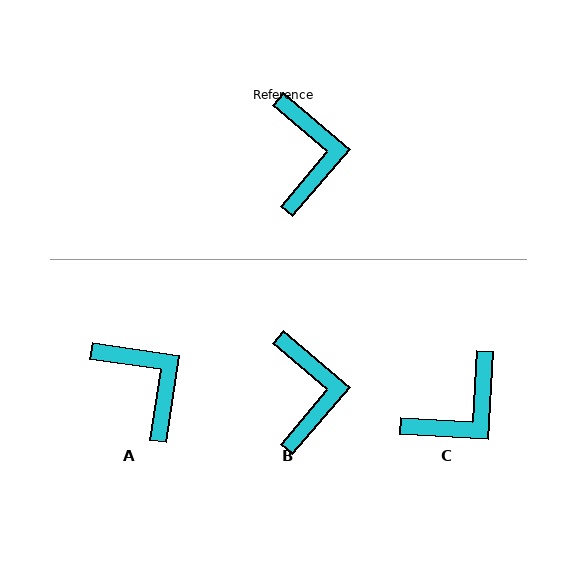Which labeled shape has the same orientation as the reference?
B.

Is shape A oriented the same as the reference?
No, it is off by about 32 degrees.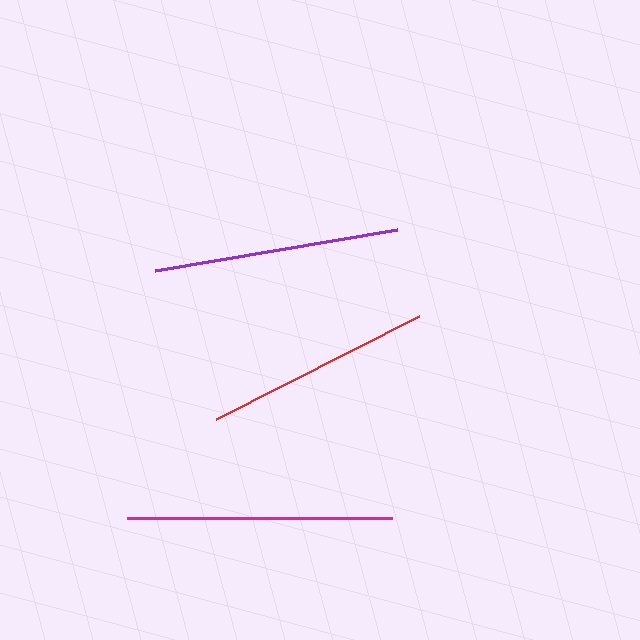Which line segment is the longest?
The magenta line is the longest at approximately 265 pixels.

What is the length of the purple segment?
The purple segment is approximately 246 pixels long.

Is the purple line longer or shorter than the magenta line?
The magenta line is longer than the purple line.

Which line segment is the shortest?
The red line is the shortest at approximately 228 pixels.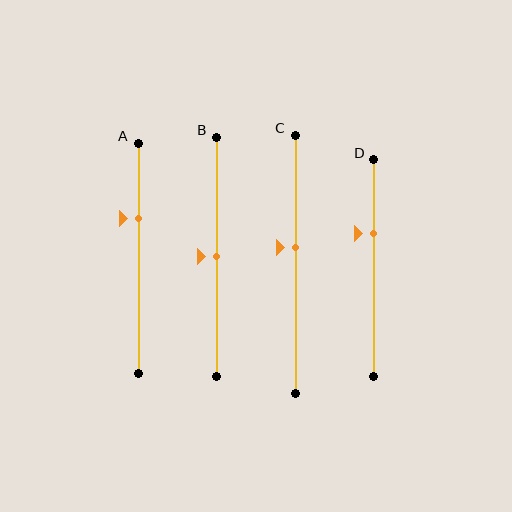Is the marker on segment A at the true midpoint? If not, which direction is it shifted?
No, the marker on segment A is shifted upward by about 17% of the segment length.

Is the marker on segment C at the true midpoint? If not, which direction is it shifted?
No, the marker on segment C is shifted upward by about 7% of the segment length.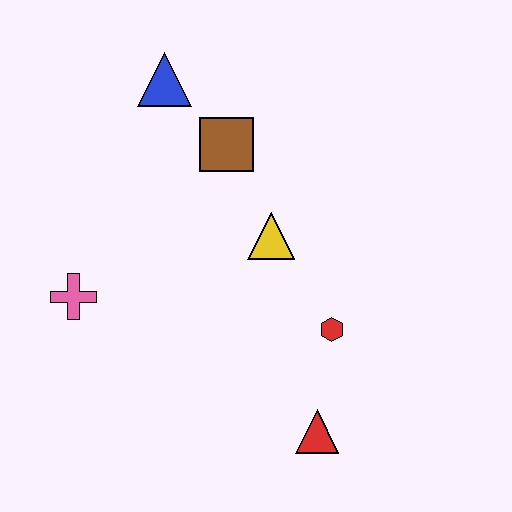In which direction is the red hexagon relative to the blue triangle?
The red hexagon is below the blue triangle.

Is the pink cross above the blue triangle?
No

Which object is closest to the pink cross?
The yellow triangle is closest to the pink cross.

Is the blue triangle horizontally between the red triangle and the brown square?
No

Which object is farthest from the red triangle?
The blue triangle is farthest from the red triangle.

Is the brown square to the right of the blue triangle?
Yes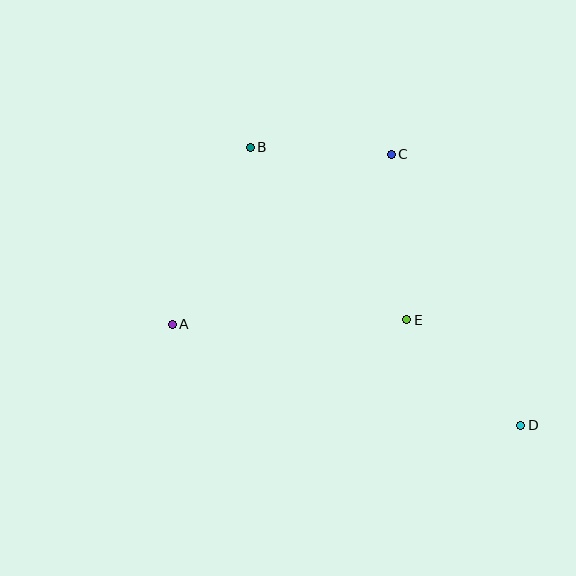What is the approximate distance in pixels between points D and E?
The distance between D and E is approximately 155 pixels.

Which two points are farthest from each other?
Points B and D are farthest from each other.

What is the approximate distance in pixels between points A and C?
The distance between A and C is approximately 277 pixels.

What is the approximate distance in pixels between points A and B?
The distance between A and B is approximately 193 pixels.